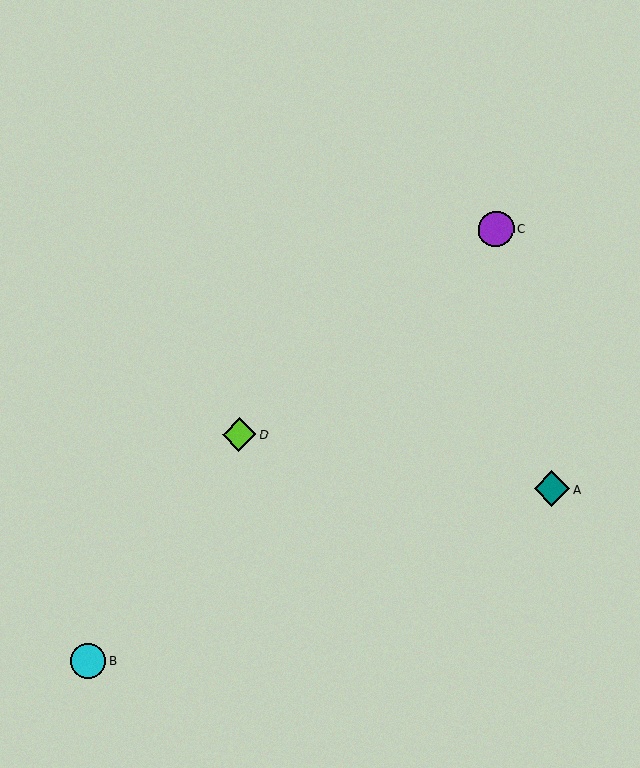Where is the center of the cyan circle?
The center of the cyan circle is at (89, 661).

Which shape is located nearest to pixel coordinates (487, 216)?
The purple circle (labeled C) at (496, 229) is nearest to that location.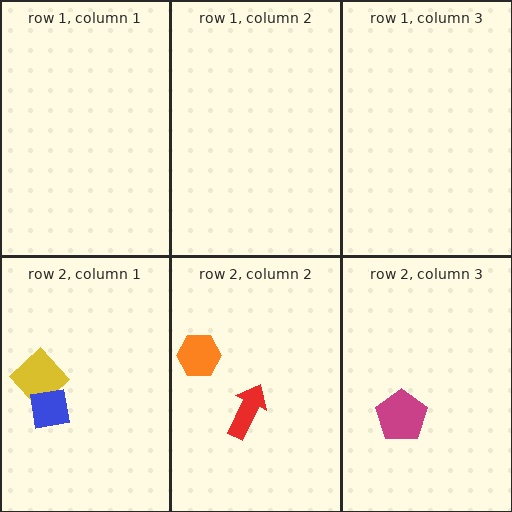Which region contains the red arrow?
The row 2, column 2 region.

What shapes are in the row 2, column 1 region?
The yellow diamond, the blue square.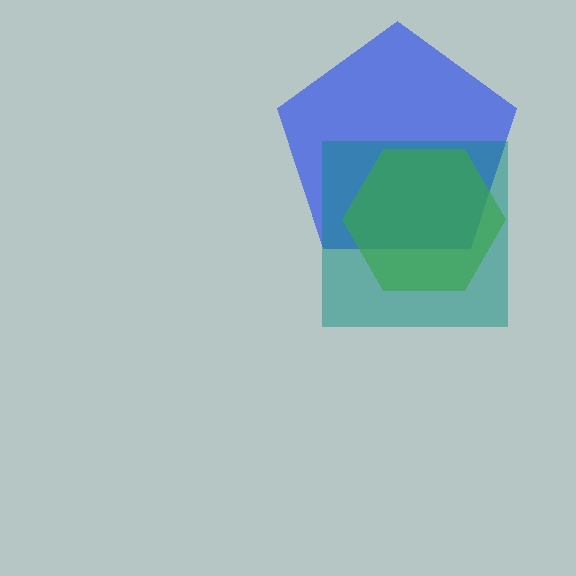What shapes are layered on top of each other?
The layered shapes are: a blue pentagon, a lime hexagon, a teal square.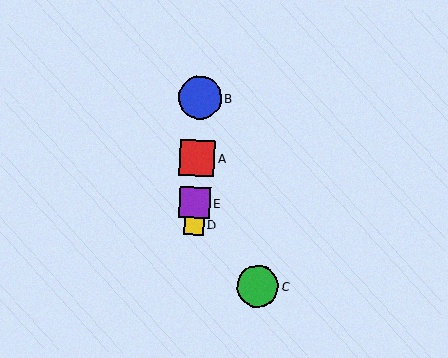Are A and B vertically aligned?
Yes, both are at x≈197.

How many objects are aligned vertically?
4 objects (A, B, D, E) are aligned vertically.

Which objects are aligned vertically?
Objects A, B, D, E are aligned vertically.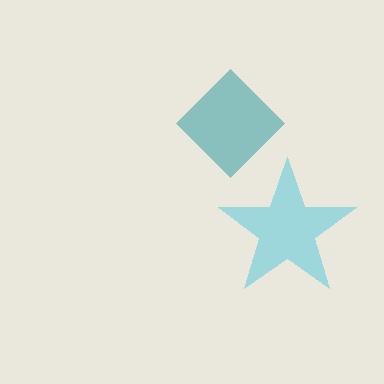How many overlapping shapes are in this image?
There are 2 overlapping shapes in the image.